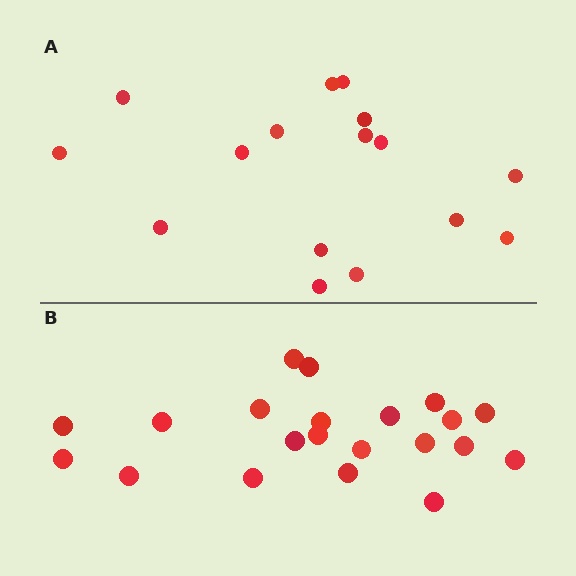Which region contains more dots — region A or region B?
Region B (the bottom region) has more dots.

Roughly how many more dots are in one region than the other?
Region B has about 5 more dots than region A.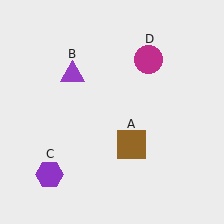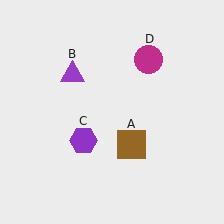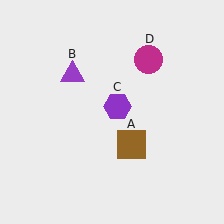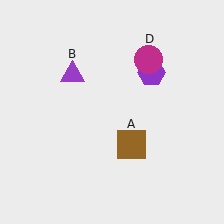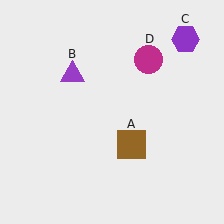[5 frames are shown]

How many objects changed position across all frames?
1 object changed position: purple hexagon (object C).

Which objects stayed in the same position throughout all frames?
Brown square (object A) and purple triangle (object B) and magenta circle (object D) remained stationary.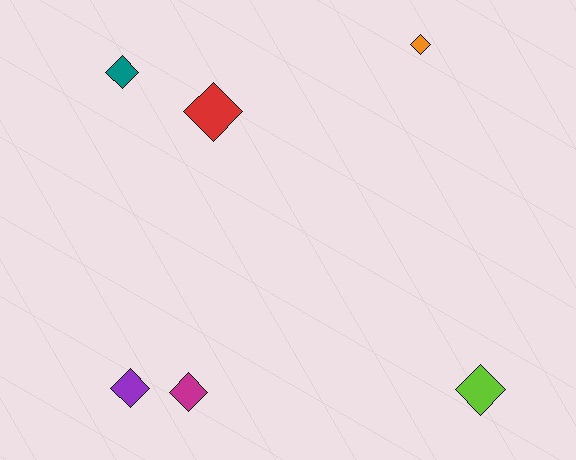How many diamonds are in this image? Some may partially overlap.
There are 6 diamonds.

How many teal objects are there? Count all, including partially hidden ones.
There is 1 teal object.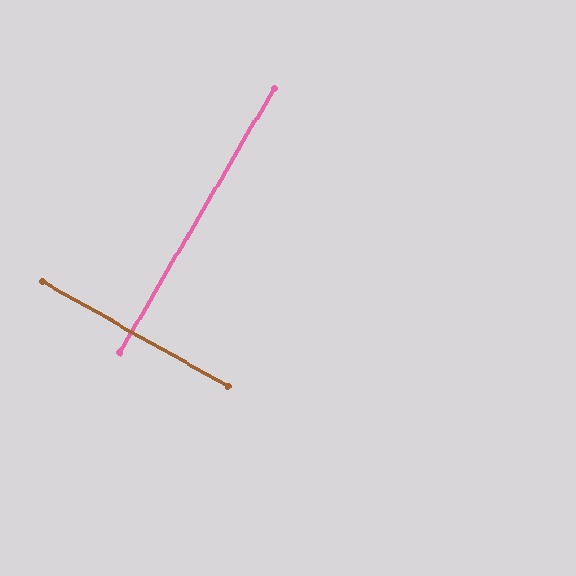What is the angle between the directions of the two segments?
Approximately 89 degrees.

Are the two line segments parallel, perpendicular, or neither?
Perpendicular — they meet at approximately 89°.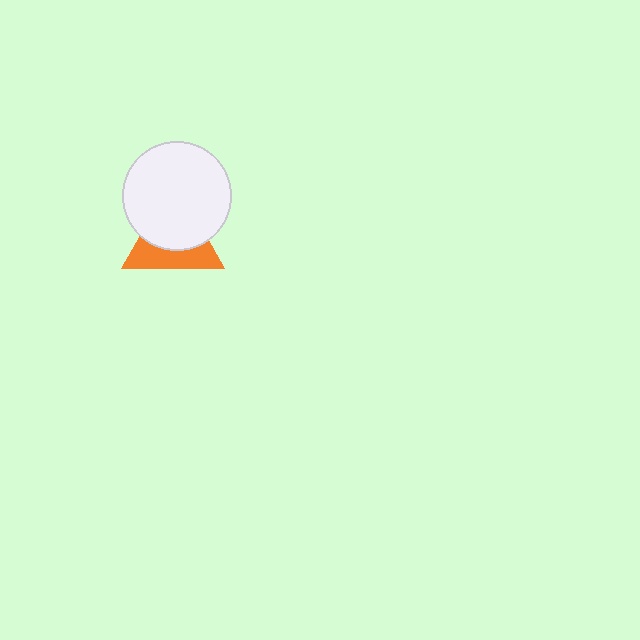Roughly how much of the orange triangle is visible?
A small part of it is visible (roughly 44%).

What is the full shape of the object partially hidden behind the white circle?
The partially hidden object is an orange triangle.